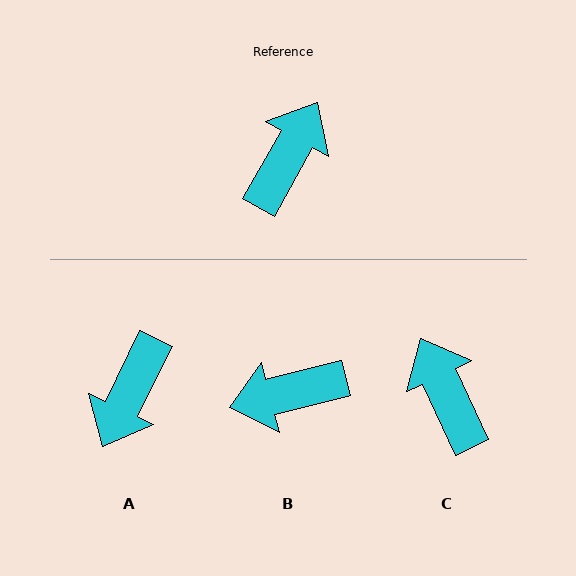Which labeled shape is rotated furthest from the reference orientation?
A, about 177 degrees away.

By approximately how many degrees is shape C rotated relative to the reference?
Approximately 54 degrees counter-clockwise.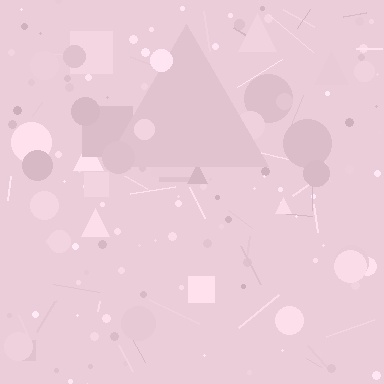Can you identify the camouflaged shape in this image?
The camouflaged shape is a triangle.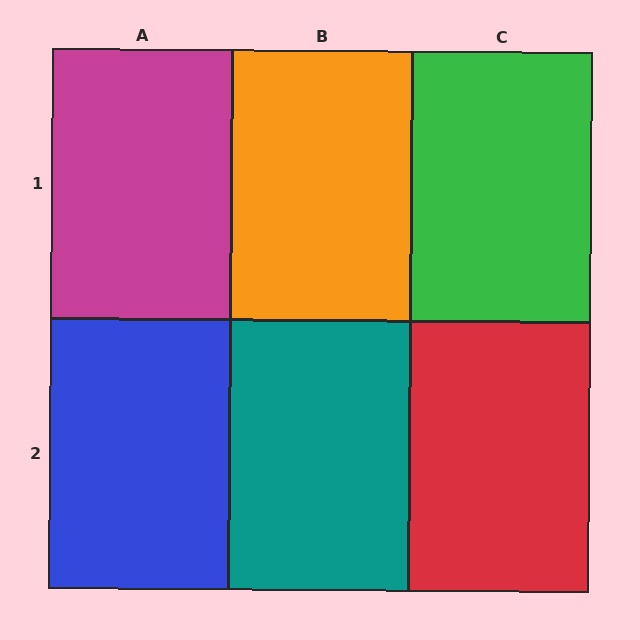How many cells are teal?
1 cell is teal.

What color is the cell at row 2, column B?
Teal.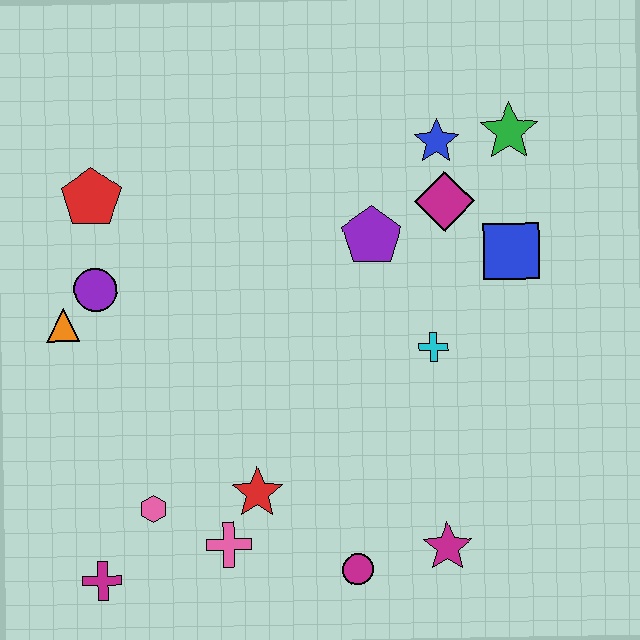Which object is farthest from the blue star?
The magenta cross is farthest from the blue star.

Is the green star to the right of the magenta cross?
Yes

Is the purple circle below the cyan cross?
No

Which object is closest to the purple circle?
The orange triangle is closest to the purple circle.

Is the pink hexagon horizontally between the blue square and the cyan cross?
No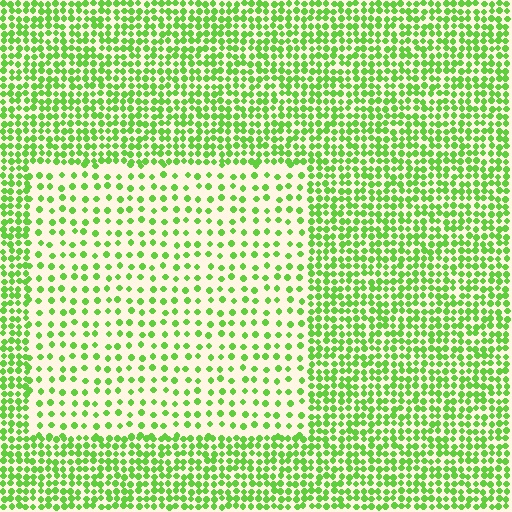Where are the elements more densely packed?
The elements are more densely packed outside the rectangle boundary.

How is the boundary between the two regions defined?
The boundary is defined by a change in element density (approximately 2.3x ratio). All elements are the same color, size, and shape.